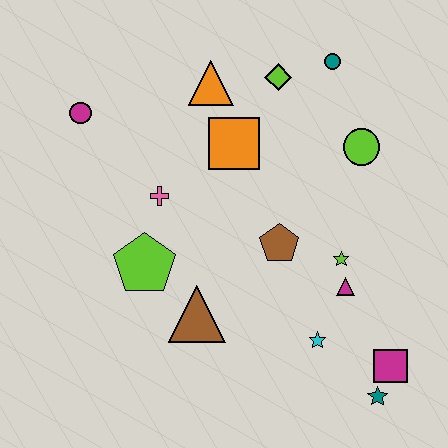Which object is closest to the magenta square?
The teal star is closest to the magenta square.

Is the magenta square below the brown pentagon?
Yes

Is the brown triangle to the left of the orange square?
Yes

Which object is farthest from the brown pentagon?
The magenta circle is farthest from the brown pentagon.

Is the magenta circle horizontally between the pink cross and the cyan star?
No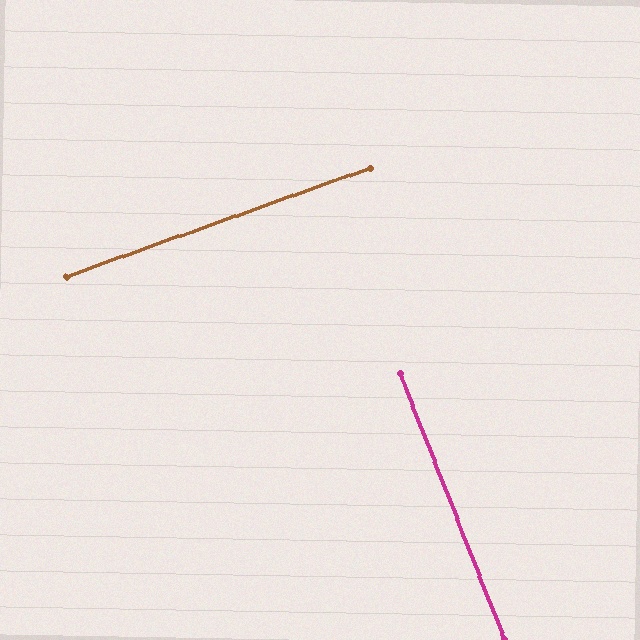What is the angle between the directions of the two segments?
Approximately 88 degrees.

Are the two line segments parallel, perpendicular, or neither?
Perpendicular — they meet at approximately 88°.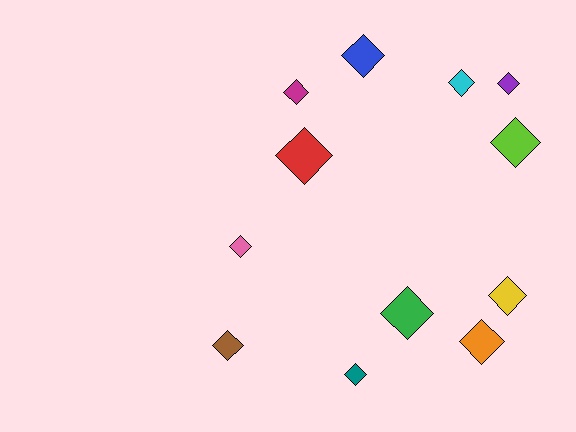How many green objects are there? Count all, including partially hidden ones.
There is 1 green object.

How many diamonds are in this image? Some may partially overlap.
There are 12 diamonds.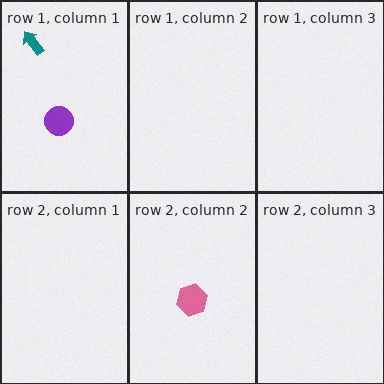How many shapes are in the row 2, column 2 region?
1.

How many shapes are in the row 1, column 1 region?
2.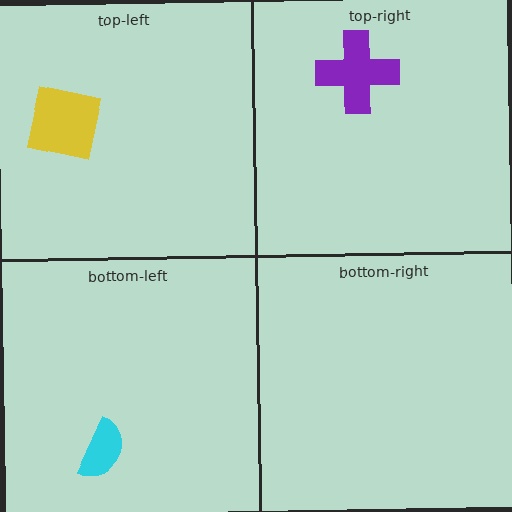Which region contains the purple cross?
The top-right region.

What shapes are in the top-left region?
The yellow square.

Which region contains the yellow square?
The top-left region.